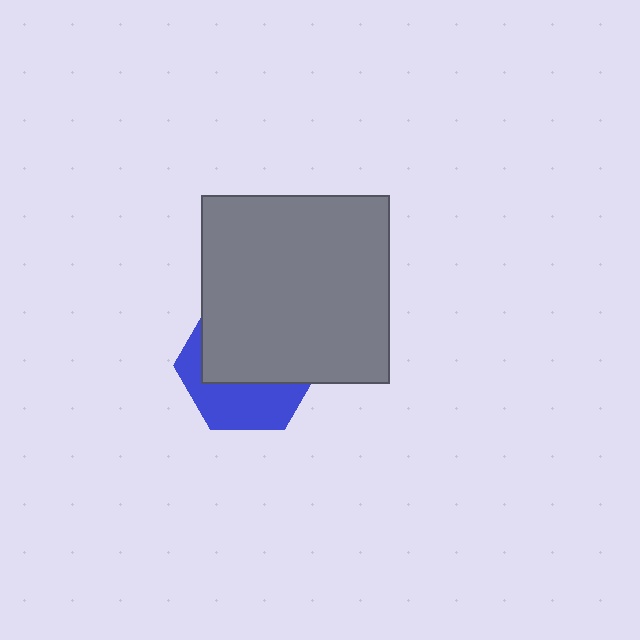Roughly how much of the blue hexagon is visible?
A small part of it is visible (roughly 40%).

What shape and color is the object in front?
The object in front is a gray square.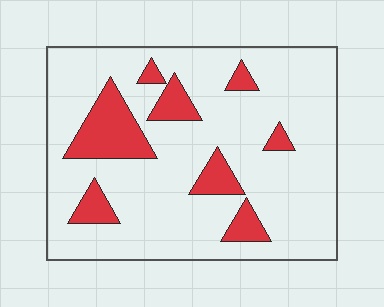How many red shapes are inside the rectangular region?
8.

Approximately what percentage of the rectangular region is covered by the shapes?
Approximately 15%.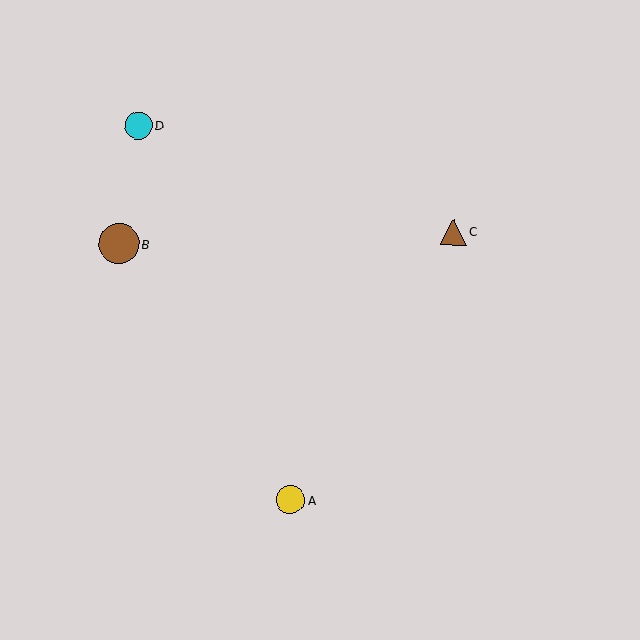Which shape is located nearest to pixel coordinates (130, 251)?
The brown circle (labeled B) at (119, 244) is nearest to that location.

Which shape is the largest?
The brown circle (labeled B) is the largest.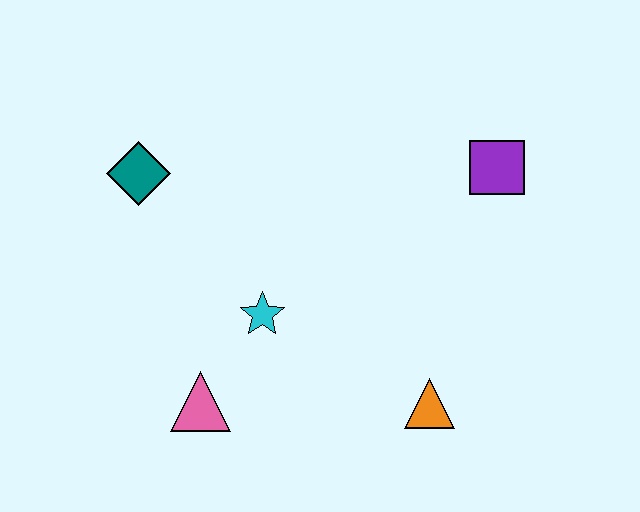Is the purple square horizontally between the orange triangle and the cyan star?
No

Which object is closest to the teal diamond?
The cyan star is closest to the teal diamond.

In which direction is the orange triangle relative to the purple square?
The orange triangle is below the purple square.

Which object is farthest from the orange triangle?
The teal diamond is farthest from the orange triangle.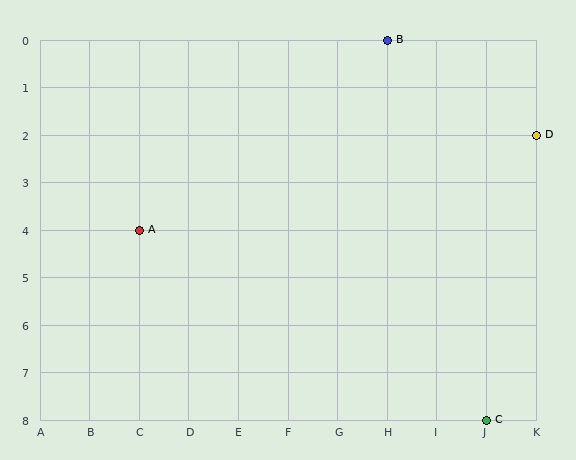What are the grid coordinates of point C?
Point C is at grid coordinates (J, 8).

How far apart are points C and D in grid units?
Points C and D are 1 column and 6 rows apart (about 6.1 grid units diagonally).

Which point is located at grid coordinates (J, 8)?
Point C is at (J, 8).